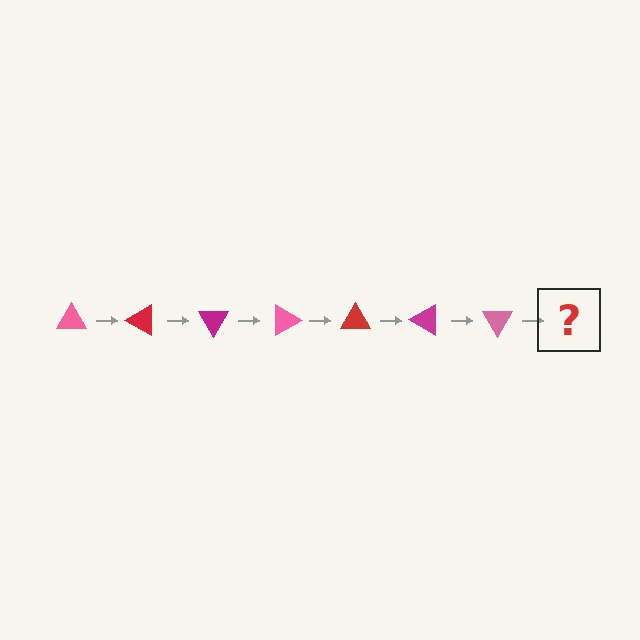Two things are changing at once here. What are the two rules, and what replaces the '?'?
The two rules are that it rotates 30 degrees each step and the color cycles through pink, red, and magenta. The '?' should be a red triangle, rotated 210 degrees from the start.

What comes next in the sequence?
The next element should be a red triangle, rotated 210 degrees from the start.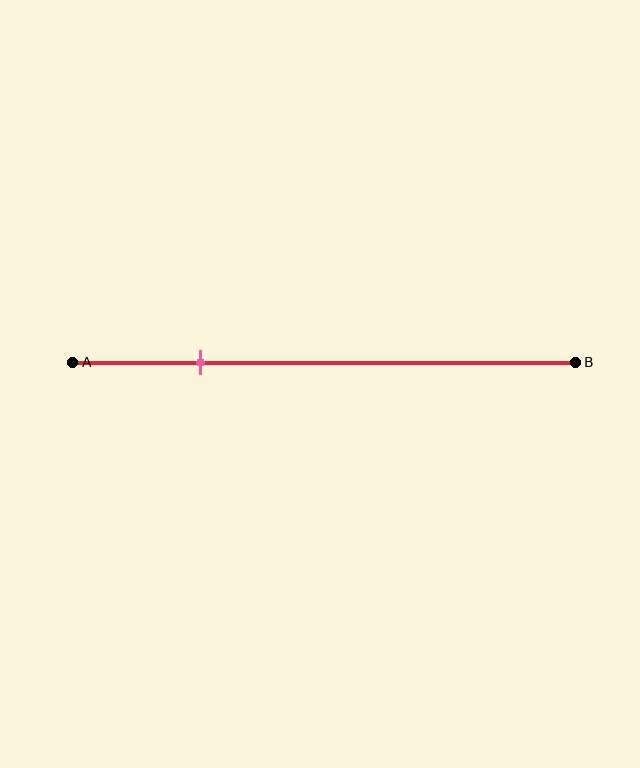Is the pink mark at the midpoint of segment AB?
No, the mark is at about 25% from A, not at the 50% midpoint.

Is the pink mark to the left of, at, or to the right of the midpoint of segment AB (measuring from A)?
The pink mark is to the left of the midpoint of segment AB.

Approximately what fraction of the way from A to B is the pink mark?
The pink mark is approximately 25% of the way from A to B.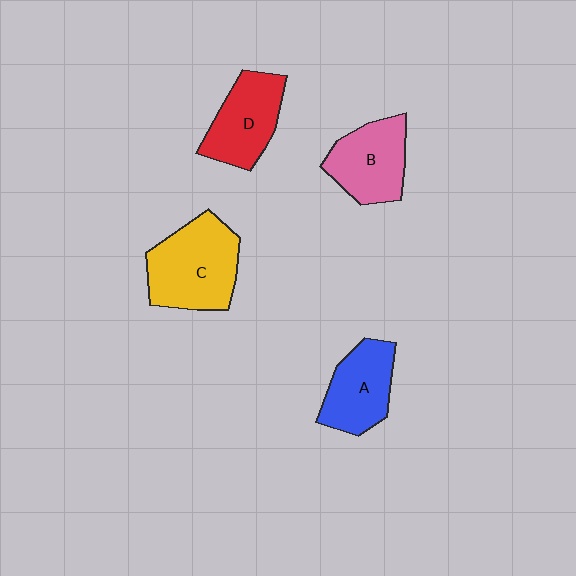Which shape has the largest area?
Shape C (yellow).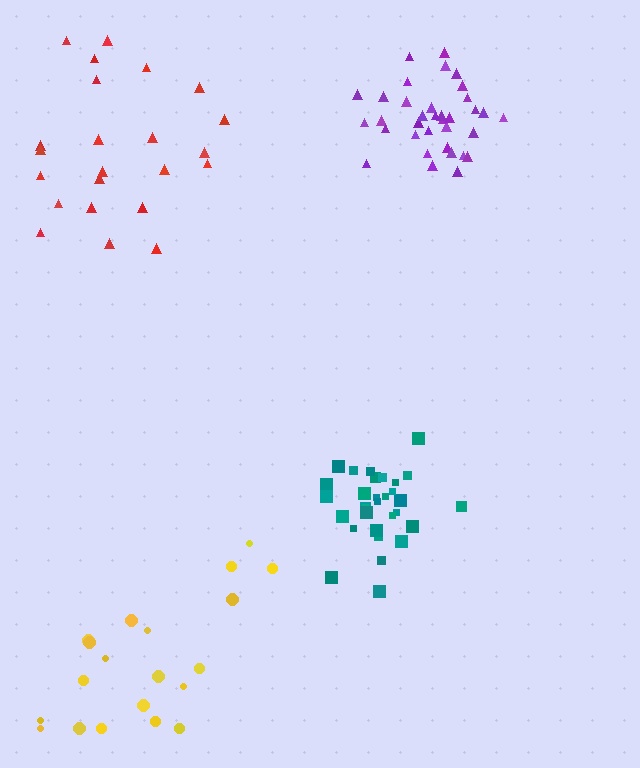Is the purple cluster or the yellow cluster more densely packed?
Purple.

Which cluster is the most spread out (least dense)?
Yellow.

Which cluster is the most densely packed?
Purple.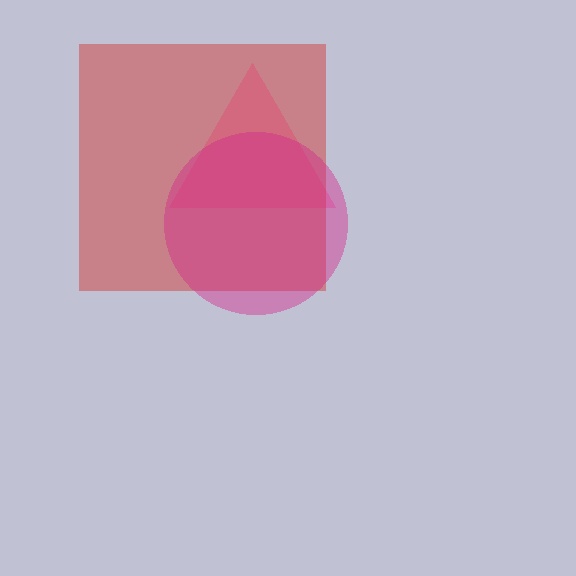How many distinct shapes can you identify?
There are 3 distinct shapes: a pink triangle, a red square, a magenta circle.